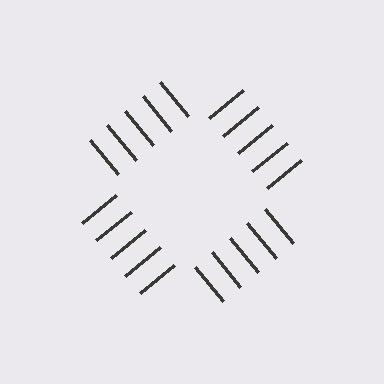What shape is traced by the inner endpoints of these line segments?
An illusory square — the line segments terminate on its edges but no continuous stroke is drawn.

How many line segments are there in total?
20 — 5 along each of the 4 edges.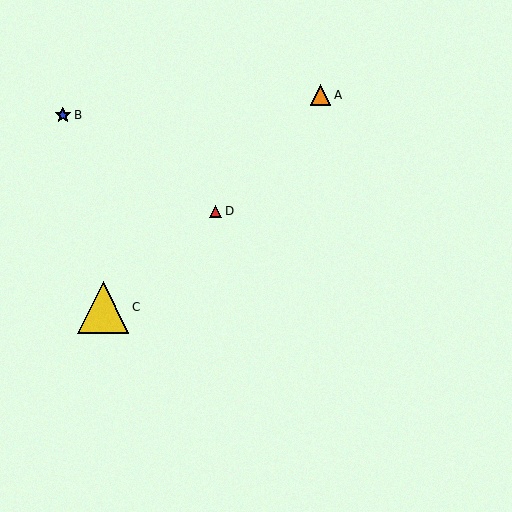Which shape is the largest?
The yellow triangle (labeled C) is the largest.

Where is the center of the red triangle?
The center of the red triangle is at (215, 211).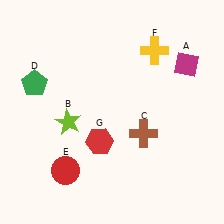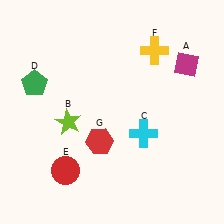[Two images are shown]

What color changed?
The cross (C) changed from brown in Image 1 to cyan in Image 2.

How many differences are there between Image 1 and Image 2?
There is 1 difference between the two images.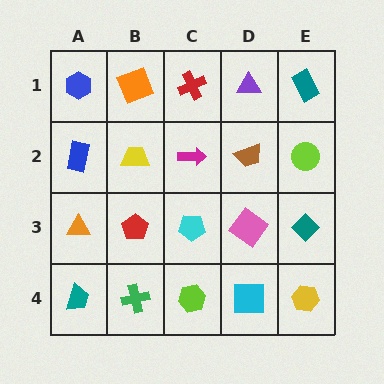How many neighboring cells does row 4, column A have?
2.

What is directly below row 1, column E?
A lime circle.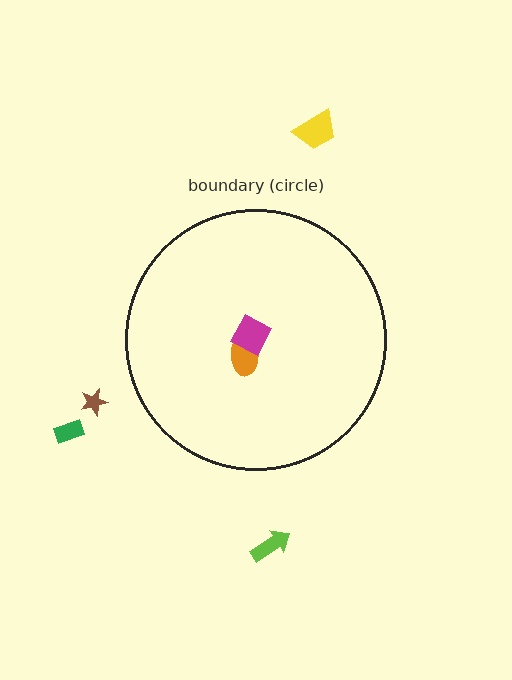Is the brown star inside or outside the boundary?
Outside.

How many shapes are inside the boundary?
2 inside, 4 outside.